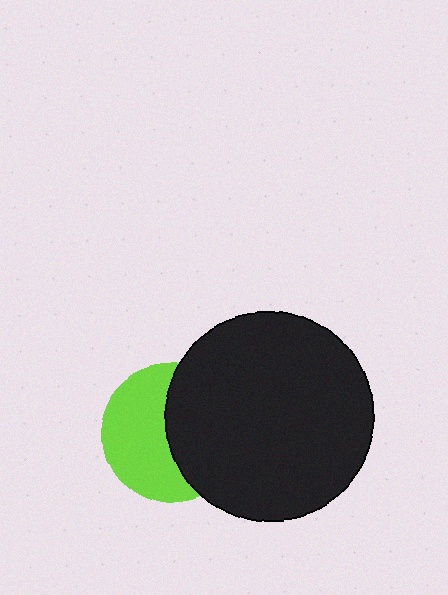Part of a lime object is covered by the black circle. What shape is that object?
It is a circle.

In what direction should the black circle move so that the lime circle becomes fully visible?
The black circle should move right. That is the shortest direction to clear the overlap and leave the lime circle fully visible.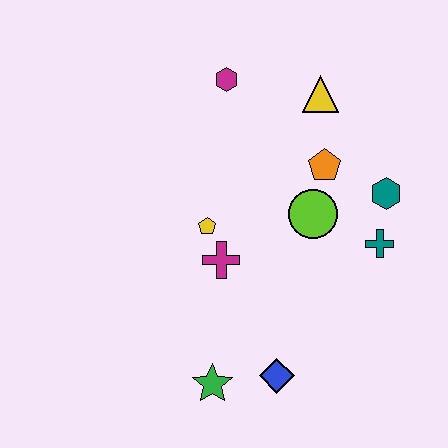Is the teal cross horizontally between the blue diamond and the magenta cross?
No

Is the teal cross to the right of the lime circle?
Yes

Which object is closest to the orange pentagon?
The lime circle is closest to the orange pentagon.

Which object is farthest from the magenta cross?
The yellow triangle is farthest from the magenta cross.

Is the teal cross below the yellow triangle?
Yes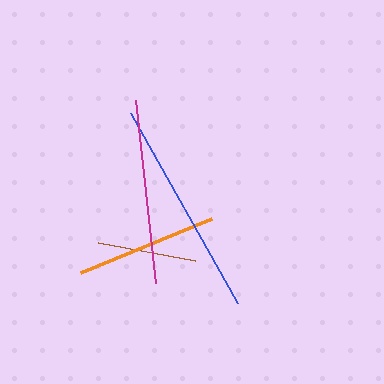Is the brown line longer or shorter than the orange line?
The orange line is longer than the brown line.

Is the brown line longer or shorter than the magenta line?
The magenta line is longer than the brown line.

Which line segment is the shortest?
The brown line is the shortest at approximately 99 pixels.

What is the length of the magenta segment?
The magenta segment is approximately 184 pixels long.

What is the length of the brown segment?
The brown segment is approximately 99 pixels long.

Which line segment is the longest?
The blue line is the longest at approximately 219 pixels.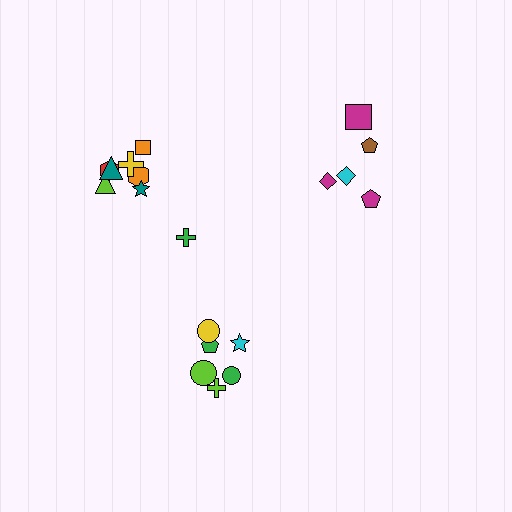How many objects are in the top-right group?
There are 5 objects.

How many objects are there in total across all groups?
There are 19 objects.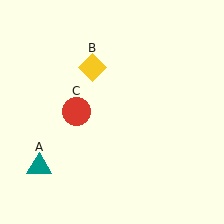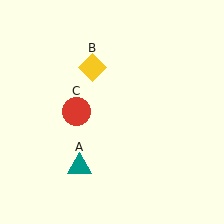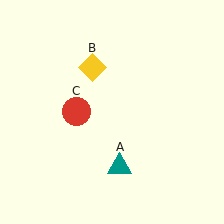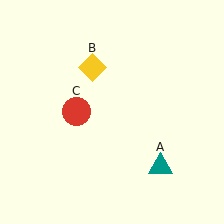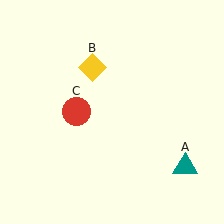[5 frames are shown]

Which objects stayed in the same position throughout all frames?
Yellow diamond (object B) and red circle (object C) remained stationary.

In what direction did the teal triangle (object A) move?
The teal triangle (object A) moved right.